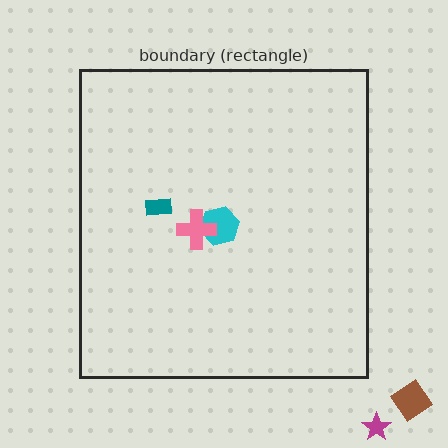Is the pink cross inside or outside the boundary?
Inside.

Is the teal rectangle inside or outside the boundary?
Inside.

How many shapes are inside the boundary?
3 inside, 2 outside.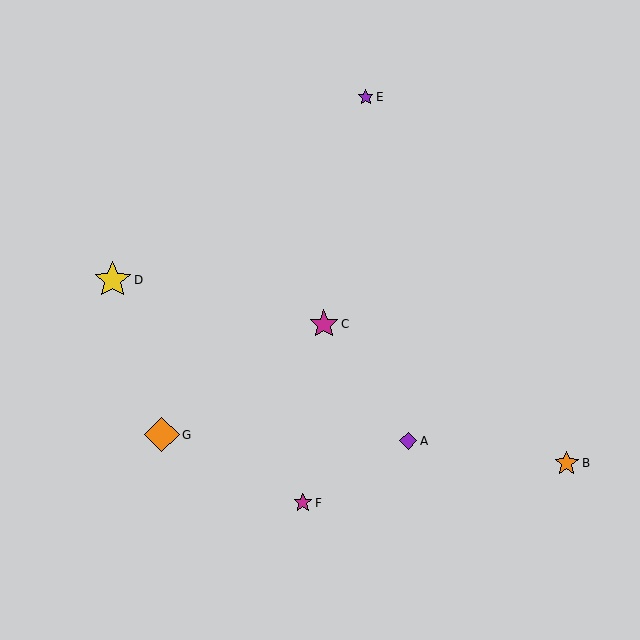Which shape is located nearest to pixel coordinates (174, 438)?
The orange diamond (labeled G) at (162, 435) is nearest to that location.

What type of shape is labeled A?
Shape A is a purple diamond.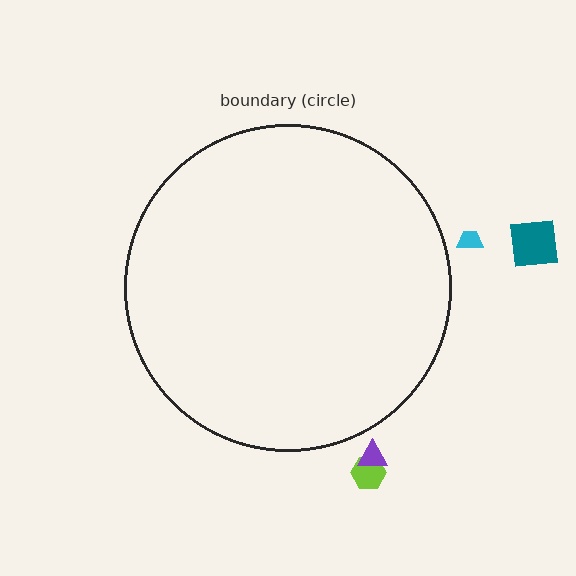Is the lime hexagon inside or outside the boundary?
Outside.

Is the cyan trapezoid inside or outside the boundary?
Outside.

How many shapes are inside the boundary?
0 inside, 4 outside.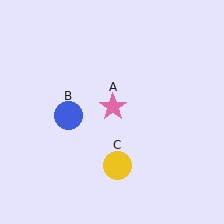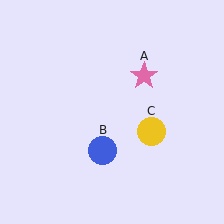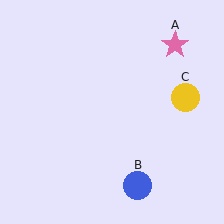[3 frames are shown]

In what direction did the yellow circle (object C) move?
The yellow circle (object C) moved up and to the right.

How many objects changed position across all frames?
3 objects changed position: pink star (object A), blue circle (object B), yellow circle (object C).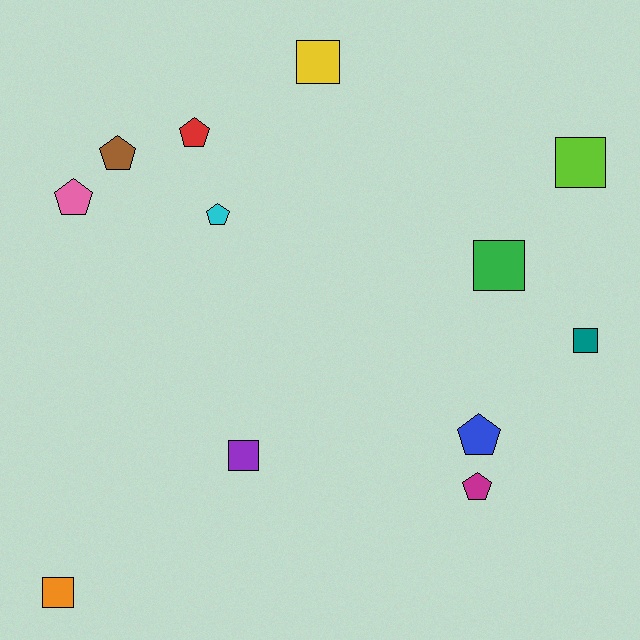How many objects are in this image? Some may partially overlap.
There are 12 objects.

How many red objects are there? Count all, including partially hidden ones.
There is 1 red object.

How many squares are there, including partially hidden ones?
There are 6 squares.